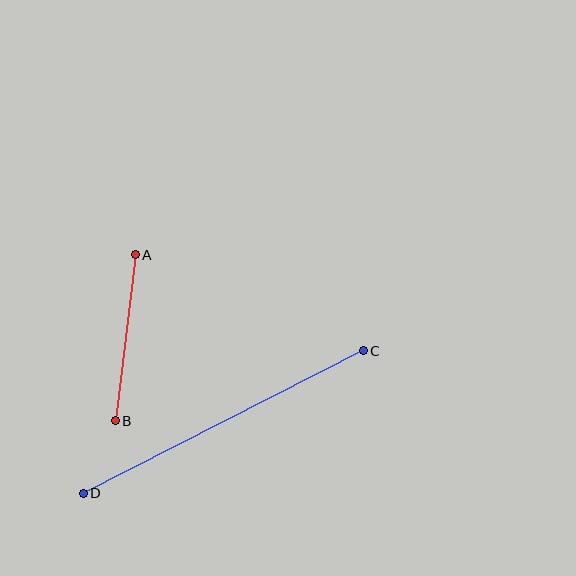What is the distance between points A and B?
The distance is approximately 168 pixels.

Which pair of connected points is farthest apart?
Points C and D are farthest apart.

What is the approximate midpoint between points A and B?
The midpoint is at approximately (125, 338) pixels.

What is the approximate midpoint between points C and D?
The midpoint is at approximately (223, 422) pixels.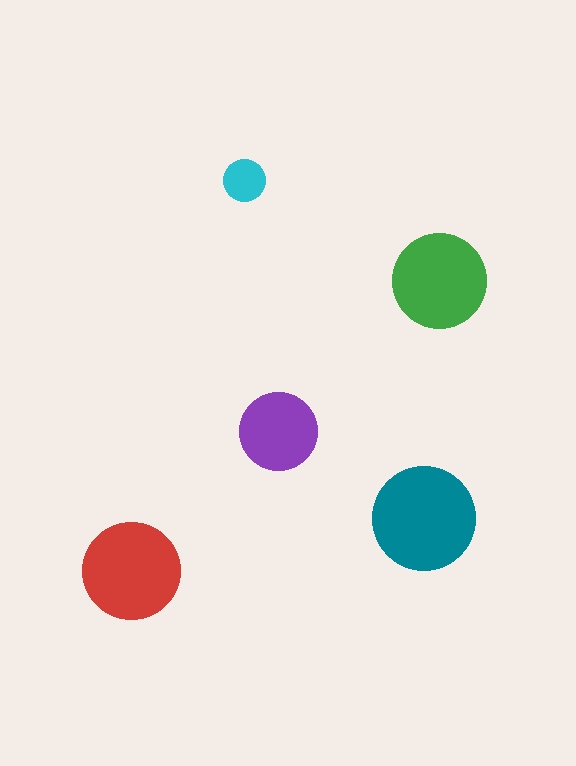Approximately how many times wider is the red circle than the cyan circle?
About 2.5 times wider.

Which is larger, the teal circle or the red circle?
The teal one.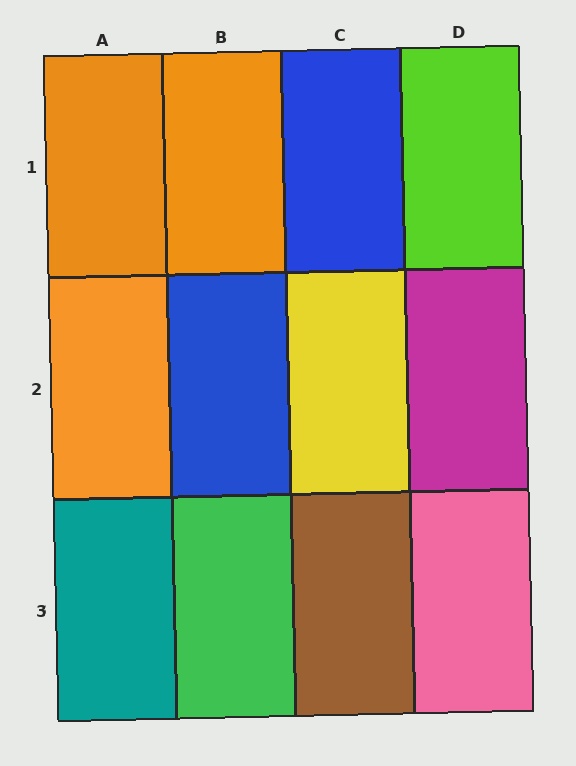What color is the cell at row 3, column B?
Green.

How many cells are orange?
3 cells are orange.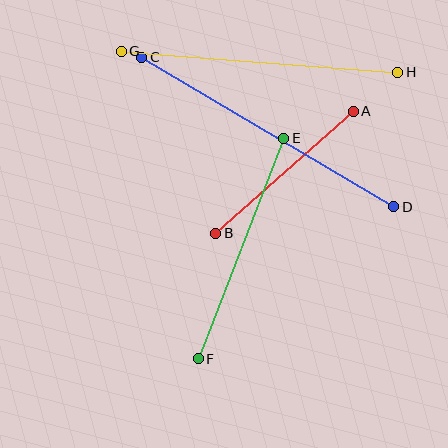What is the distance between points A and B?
The distance is approximately 184 pixels.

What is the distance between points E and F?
The distance is approximately 236 pixels.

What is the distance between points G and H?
The distance is approximately 277 pixels.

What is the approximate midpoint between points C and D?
The midpoint is at approximately (268, 132) pixels.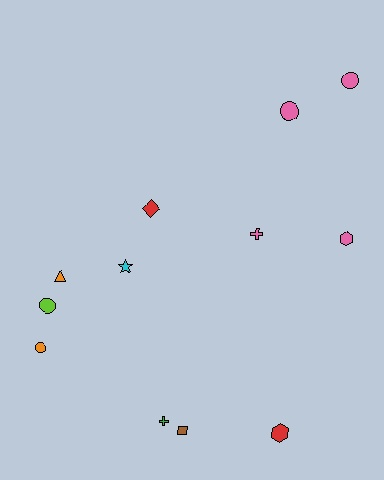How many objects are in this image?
There are 12 objects.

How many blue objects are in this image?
There are no blue objects.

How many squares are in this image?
There is 1 square.